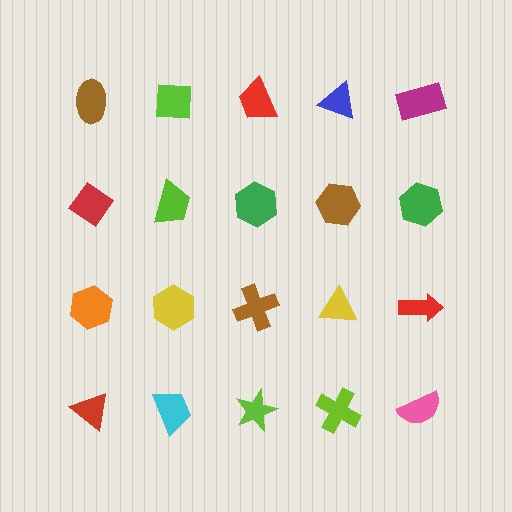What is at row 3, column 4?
A yellow triangle.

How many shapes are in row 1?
5 shapes.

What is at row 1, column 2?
A lime square.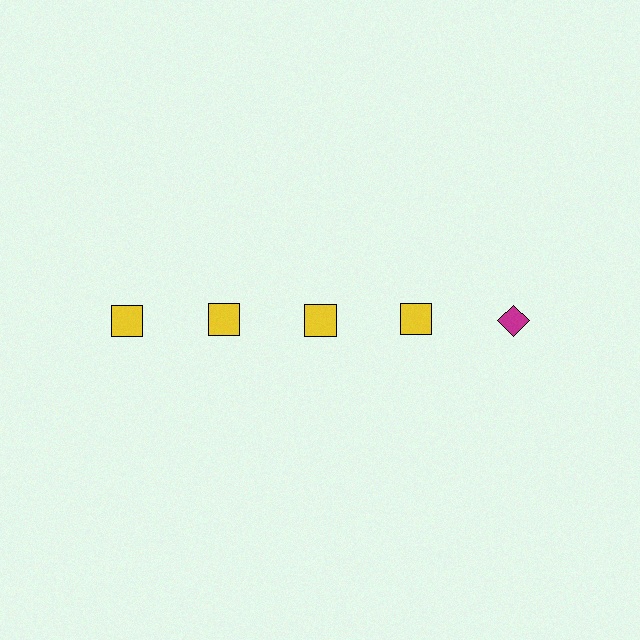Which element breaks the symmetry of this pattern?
The magenta diamond in the top row, rightmost column breaks the symmetry. All other shapes are yellow squares.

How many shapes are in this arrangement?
There are 5 shapes arranged in a grid pattern.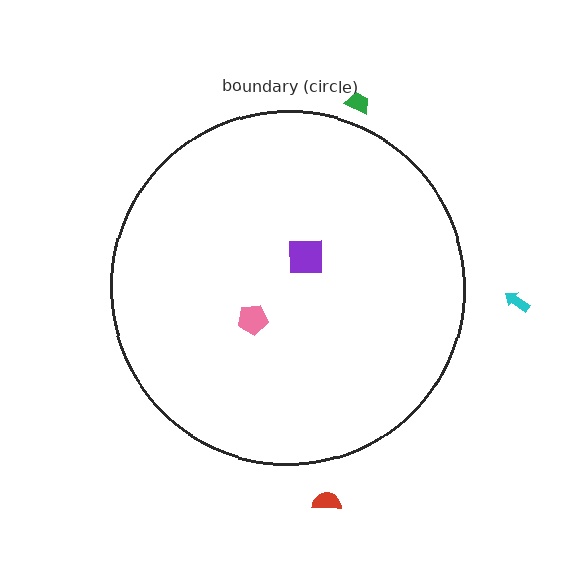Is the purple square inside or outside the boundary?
Inside.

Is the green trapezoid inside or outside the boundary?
Outside.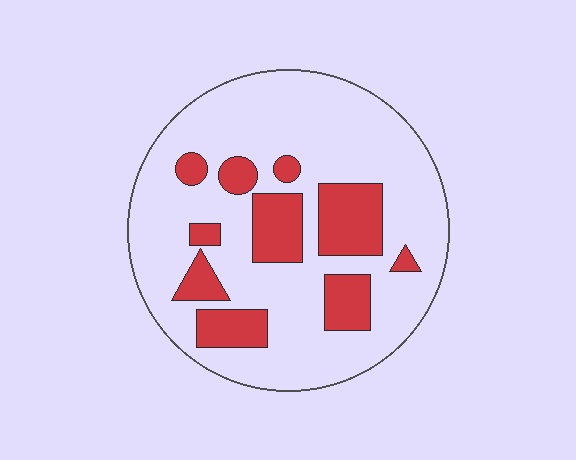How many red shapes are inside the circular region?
10.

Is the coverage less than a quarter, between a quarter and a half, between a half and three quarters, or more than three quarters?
Less than a quarter.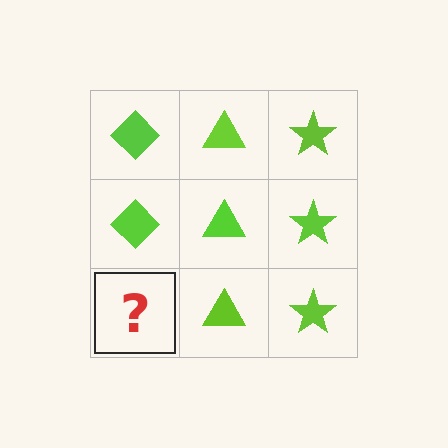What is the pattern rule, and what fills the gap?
The rule is that each column has a consistent shape. The gap should be filled with a lime diamond.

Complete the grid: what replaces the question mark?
The question mark should be replaced with a lime diamond.